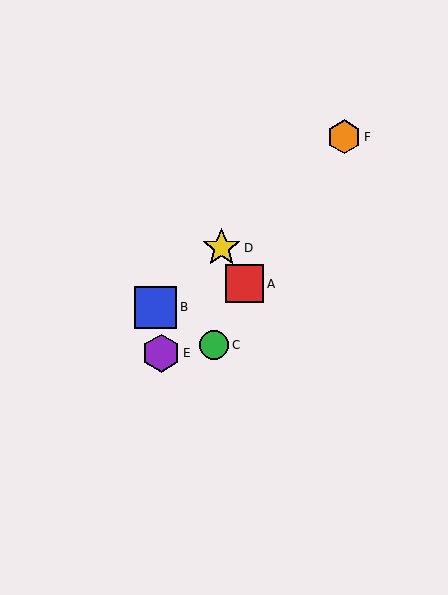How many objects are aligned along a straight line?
3 objects (B, D, F) are aligned along a straight line.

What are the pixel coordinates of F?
Object F is at (344, 137).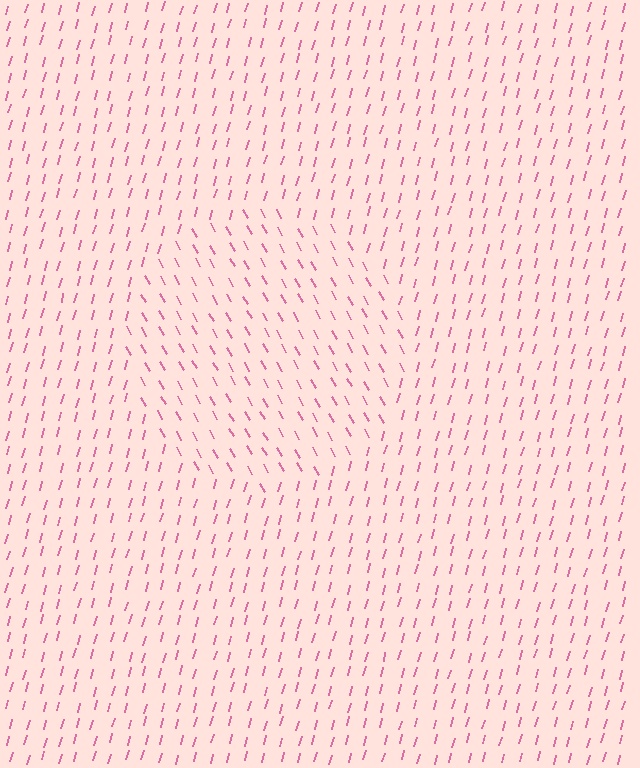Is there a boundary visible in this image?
Yes, there is a texture boundary formed by a change in line orientation.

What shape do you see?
I see a circle.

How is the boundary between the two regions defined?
The boundary is defined purely by a change in line orientation (approximately 45 degrees difference). All lines are the same color and thickness.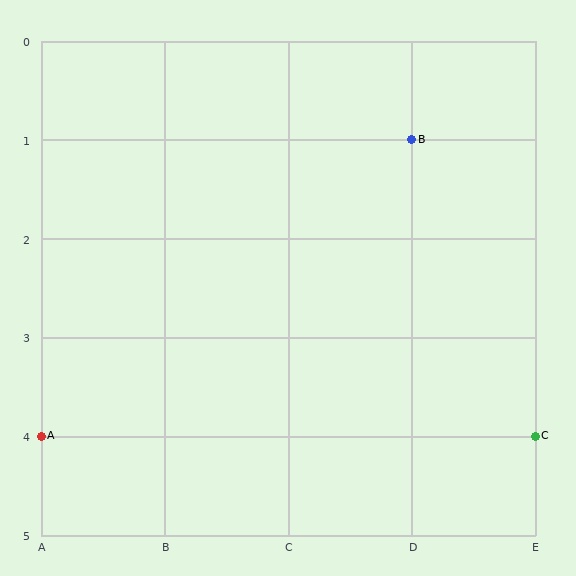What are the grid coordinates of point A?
Point A is at grid coordinates (A, 4).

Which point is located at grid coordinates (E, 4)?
Point C is at (E, 4).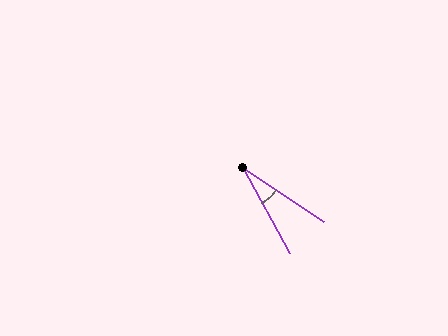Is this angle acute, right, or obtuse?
It is acute.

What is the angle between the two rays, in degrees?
Approximately 28 degrees.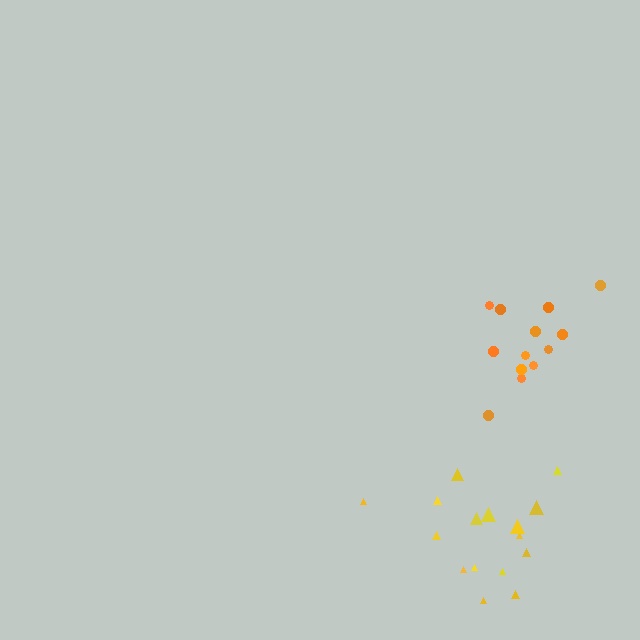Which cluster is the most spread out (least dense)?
Yellow.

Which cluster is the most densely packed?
Orange.